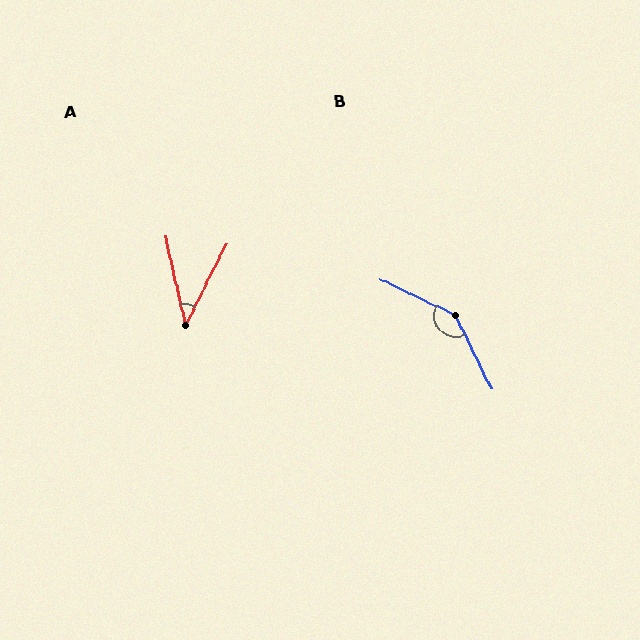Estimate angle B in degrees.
Approximately 141 degrees.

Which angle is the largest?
B, at approximately 141 degrees.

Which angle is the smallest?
A, at approximately 40 degrees.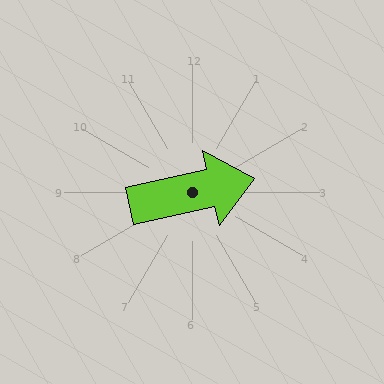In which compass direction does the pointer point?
East.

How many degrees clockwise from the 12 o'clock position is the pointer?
Approximately 78 degrees.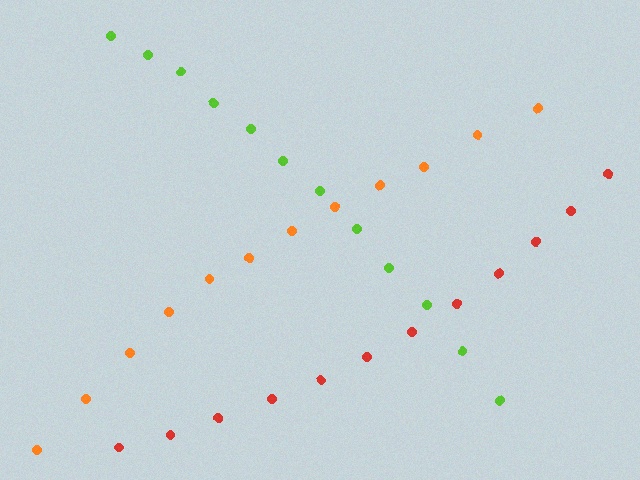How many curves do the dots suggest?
There are 3 distinct paths.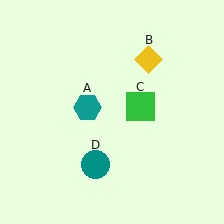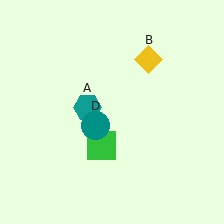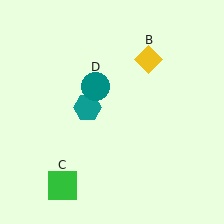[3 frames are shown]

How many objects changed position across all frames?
2 objects changed position: green square (object C), teal circle (object D).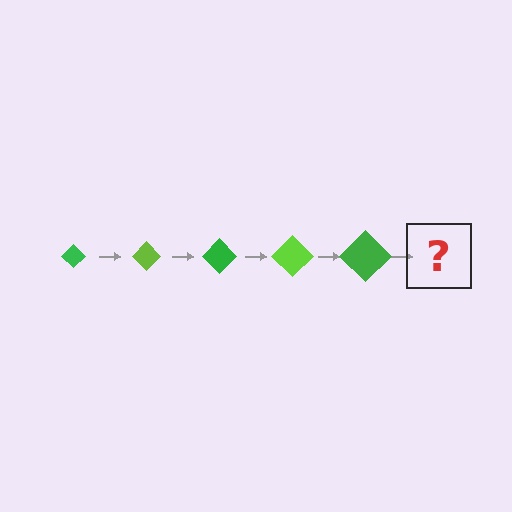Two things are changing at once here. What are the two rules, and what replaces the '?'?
The two rules are that the diamond grows larger each step and the color cycles through green and lime. The '?' should be a lime diamond, larger than the previous one.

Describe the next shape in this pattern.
It should be a lime diamond, larger than the previous one.